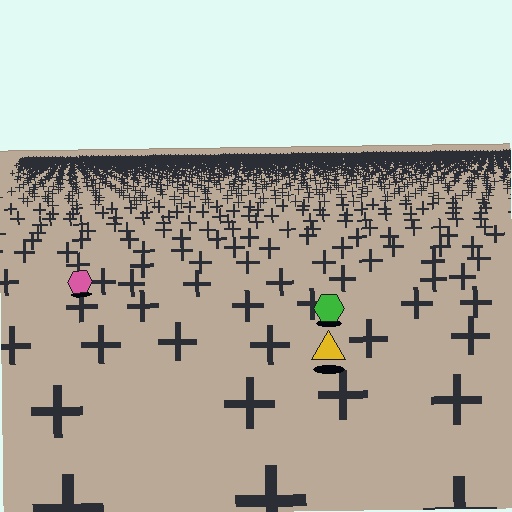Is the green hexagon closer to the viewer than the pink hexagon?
Yes. The green hexagon is closer — you can tell from the texture gradient: the ground texture is coarser near it.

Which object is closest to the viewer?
The yellow triangle is closest. The texture marks near it are larger and more spread out.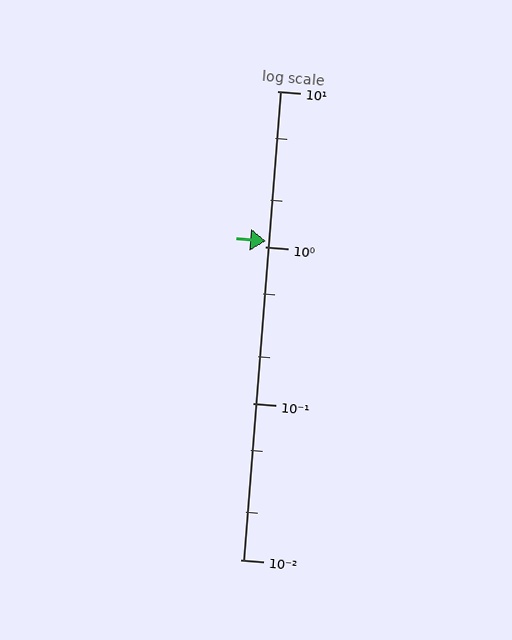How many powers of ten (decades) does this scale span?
The scale spans 3 decades, from 0.01 to 10.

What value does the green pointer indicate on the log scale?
The pointer indicates approximately 1.1.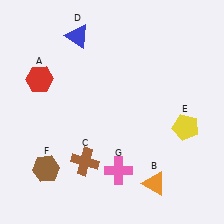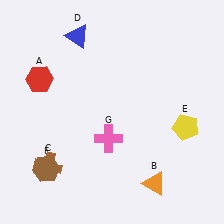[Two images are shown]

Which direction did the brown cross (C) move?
The brown cross (C) moved left.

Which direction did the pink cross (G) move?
The pink cross (G) moved up.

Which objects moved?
The objects that moved are: the brown cross (C), the pink cross (G).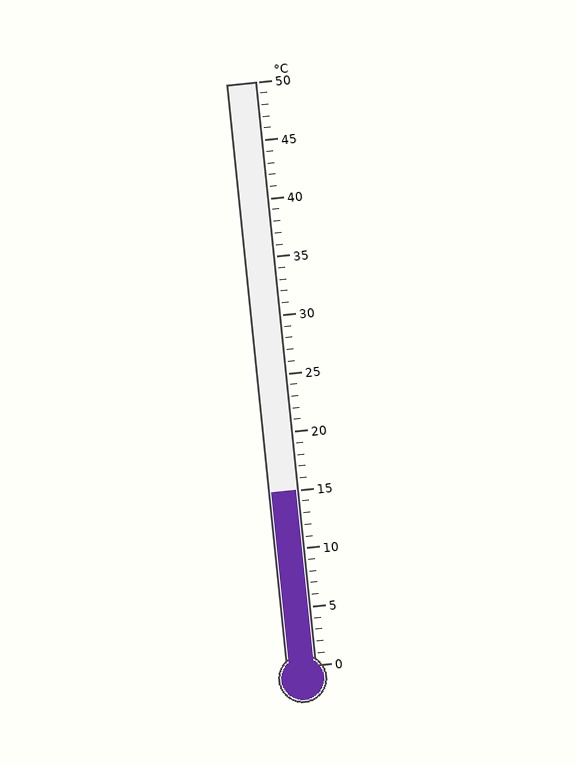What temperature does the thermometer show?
The thermometer shows approximately 15°C.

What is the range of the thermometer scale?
The thermometer scale ranges from 0°C to 50°C.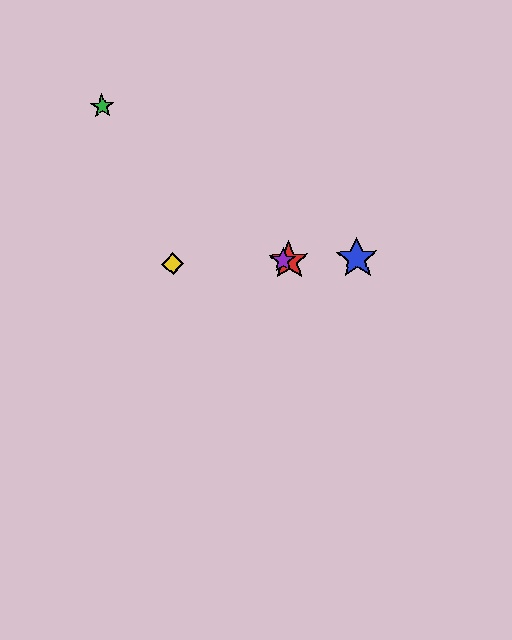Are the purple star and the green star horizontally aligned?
No, the purple star is at y≈261 and the green star is at y≈106.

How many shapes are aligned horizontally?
4 shapes (the red star, the blue star, the yellow diamond, the purple star) are aligned horizontally.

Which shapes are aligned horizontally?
The red star, the blue star, the yellow diamond, the purple star are aligned horizontally.